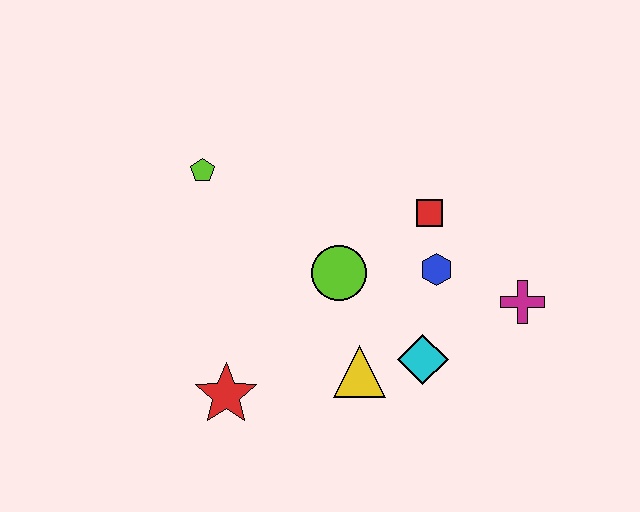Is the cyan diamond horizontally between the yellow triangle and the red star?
No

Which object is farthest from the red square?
The red star is farthest from the red square.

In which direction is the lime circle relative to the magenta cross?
The lime circle is to the left of the magenta cross.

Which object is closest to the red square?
The blue hexagon is closest to the red square.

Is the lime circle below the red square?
Yes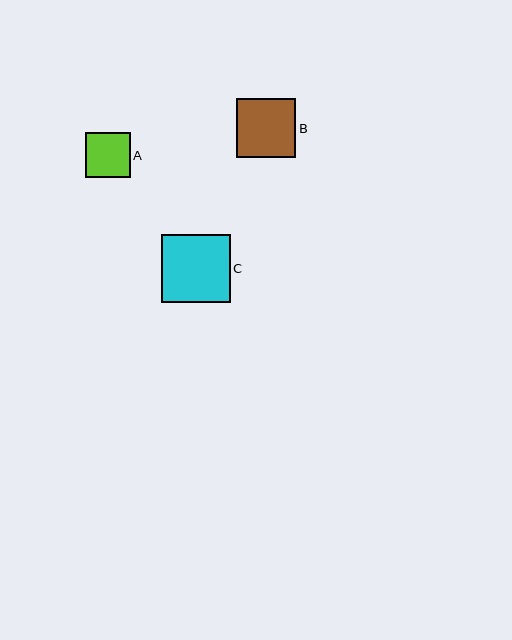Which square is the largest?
Square C is the largest with a size of approximately 69 pixels.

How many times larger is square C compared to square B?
Square C is approximately 1.2 times the size of square B.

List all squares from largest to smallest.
From largest to smallest: C, B, A.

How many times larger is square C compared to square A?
Square C is approximately 1.5 times the size of square A.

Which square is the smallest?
Square A is the smallest with a size of approximately 45 pixels.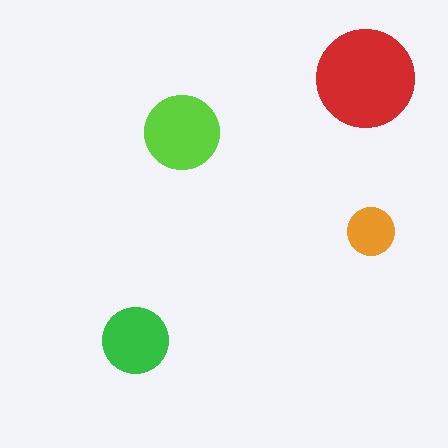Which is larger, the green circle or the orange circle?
The green one.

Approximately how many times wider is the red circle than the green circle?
About 1.5 times wider.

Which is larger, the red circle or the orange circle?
The red one.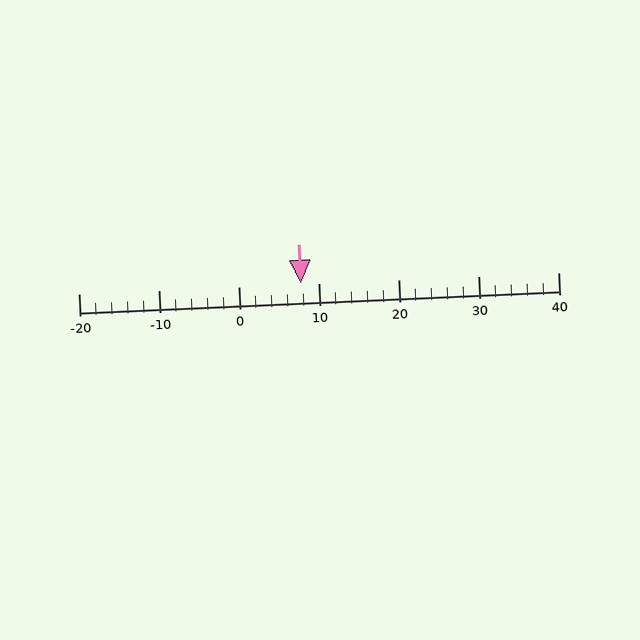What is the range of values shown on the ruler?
The ruler shows values from -20 to 40.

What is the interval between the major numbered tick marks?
The major tick marks are spaced 10 units apart.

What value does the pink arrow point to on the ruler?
The pink arrow points to approximately 8.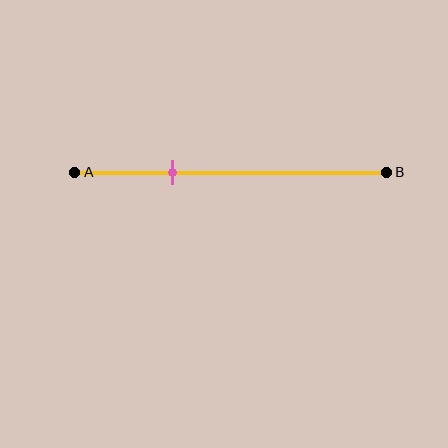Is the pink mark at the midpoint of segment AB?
No, the mark is at about 30% from A, not at the 50% midpoint.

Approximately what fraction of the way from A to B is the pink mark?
The pink mark is approximately 30% of the way from A to B.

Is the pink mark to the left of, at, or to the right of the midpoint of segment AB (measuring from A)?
The pink mark is to the left of the midpoint of segment AB.